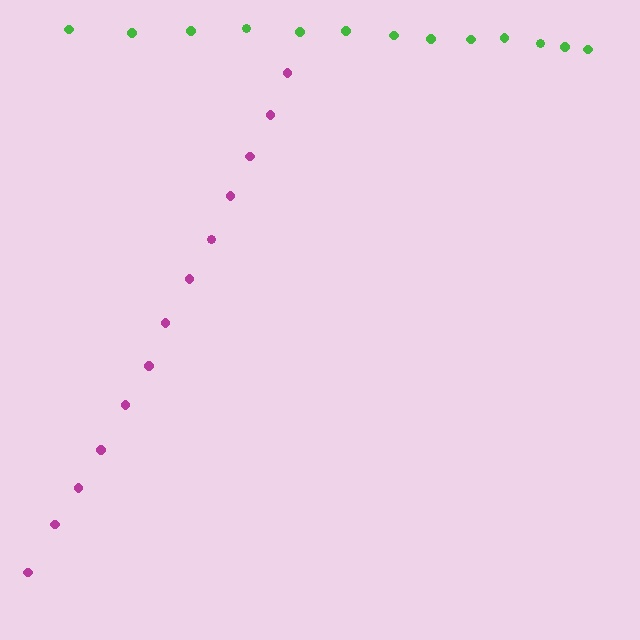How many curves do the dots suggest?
There are 2 distinct paths.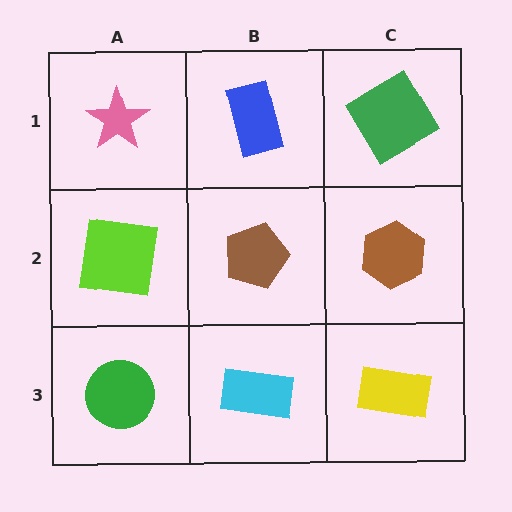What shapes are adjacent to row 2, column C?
A green diamond (row 1, column C), a yellow rectangle (row 3, column C), a brown pentagon (row 2, column B).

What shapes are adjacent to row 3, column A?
A lime square (row 2, column A), a cyan rectangle (row 3, column B).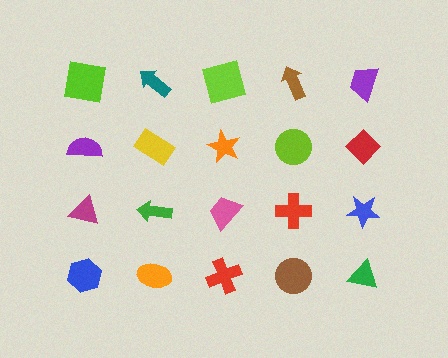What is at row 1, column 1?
A lime square.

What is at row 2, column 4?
A lime circle.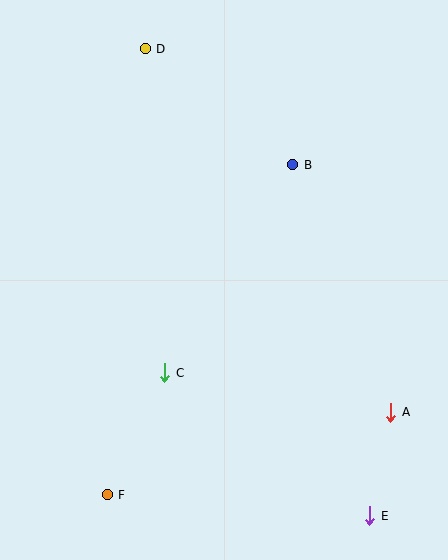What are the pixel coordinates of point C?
Point C is at (165, 373).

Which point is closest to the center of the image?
Point C at (165, 373) is closest to the center.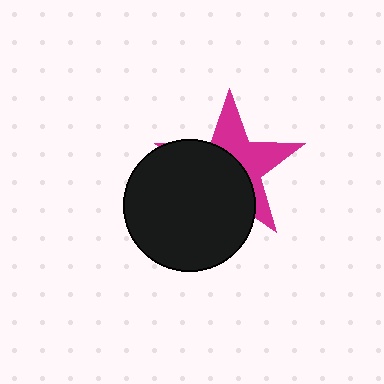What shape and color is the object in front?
The object in front is a black circle.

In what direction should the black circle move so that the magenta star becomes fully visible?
The black circle should move toward the lower-left. That is the shortest direction to clear the overlap and leave the magenta star fully visible.